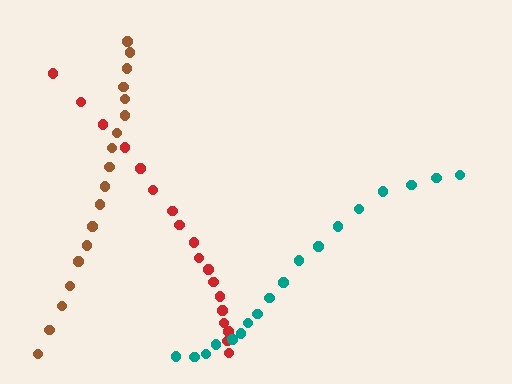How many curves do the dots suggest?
There are 3 distinct paths.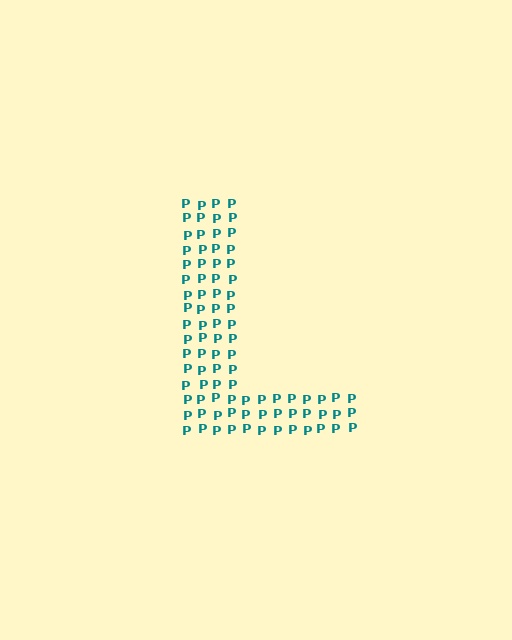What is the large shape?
The large shape is the letter L.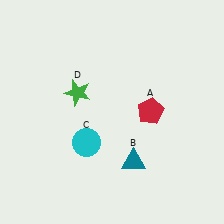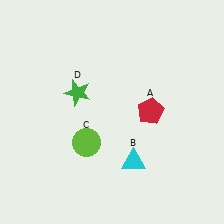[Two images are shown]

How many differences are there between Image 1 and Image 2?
There are 2 differences between the two images.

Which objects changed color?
B changed from teal to cyan. C changed from cyan to lime.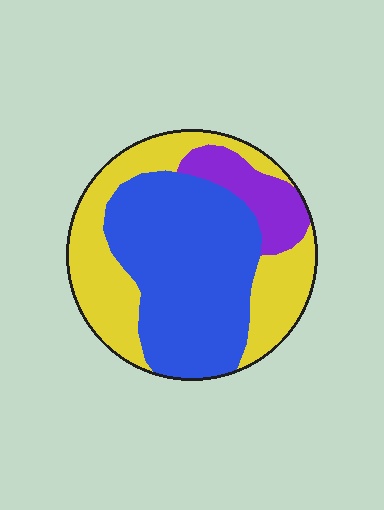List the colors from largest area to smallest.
From largest to smallest: blue, yellow, purple.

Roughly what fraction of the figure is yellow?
Yellow covers 38% of the figure.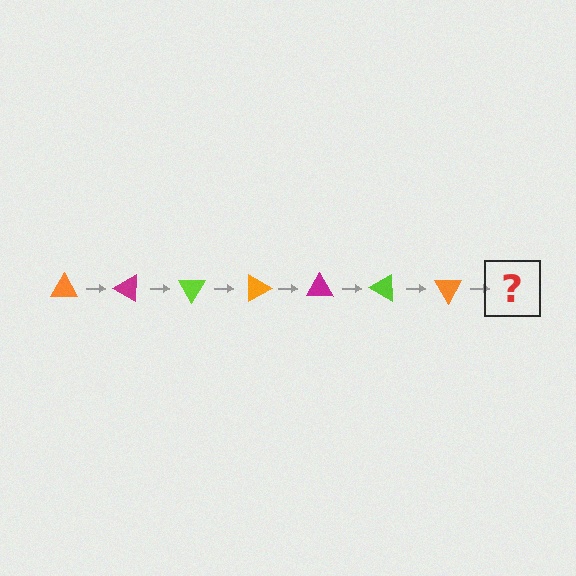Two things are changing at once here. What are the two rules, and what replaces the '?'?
The two rules are that it rotates 30 degrees each step and the color cycles through orange, magenta, and lime. The '?' should be a magenta triangle, rotated 210 degrees from the start.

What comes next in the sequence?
The next element should be a magenta triangle, rotated 210 degrees from the start.